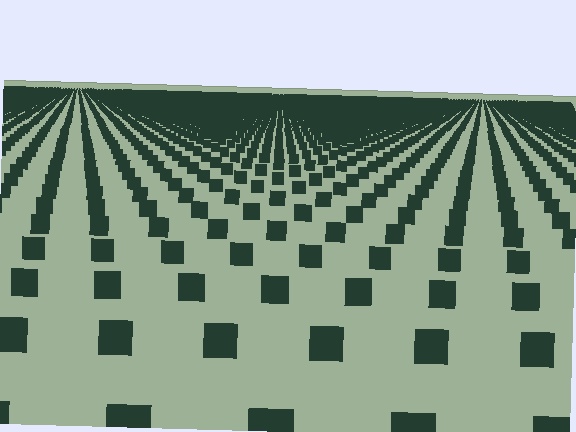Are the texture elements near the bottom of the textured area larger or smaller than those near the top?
Larger. Near the bottom, elements are closer to the viewer and appear at a bigger on-screen size.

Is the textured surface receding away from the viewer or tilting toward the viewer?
The surface is receding away from the viewer. Texture elements get smaller and denser toward the top.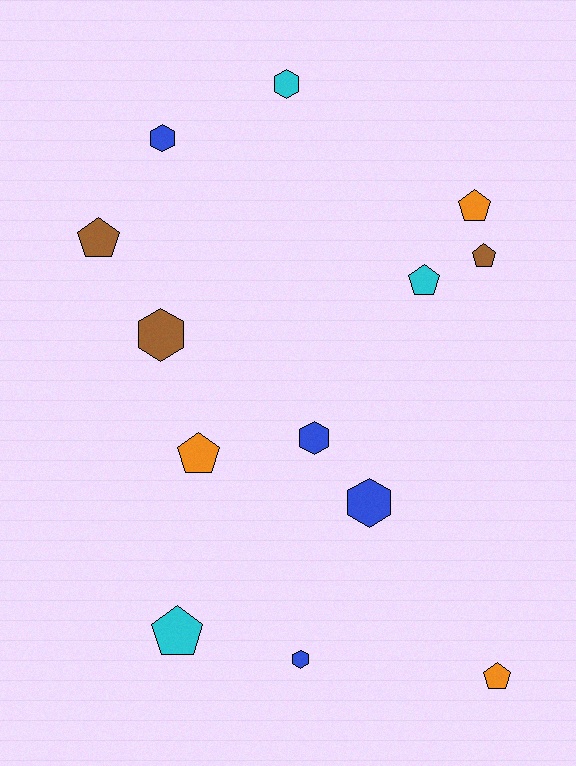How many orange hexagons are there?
There are no orange hexagons.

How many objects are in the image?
There are 13 objects.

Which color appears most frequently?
Blue, with 4 objects.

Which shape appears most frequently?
Pentagon, with 7 objects.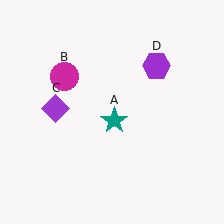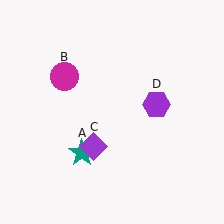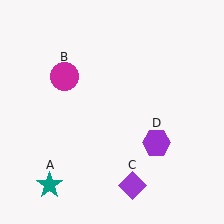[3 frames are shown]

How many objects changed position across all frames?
3 objects changed position: teal star (object A), purple diamond (object C), purple hexagon (object D).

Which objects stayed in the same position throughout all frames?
Magenta circle (object B) remained stationary.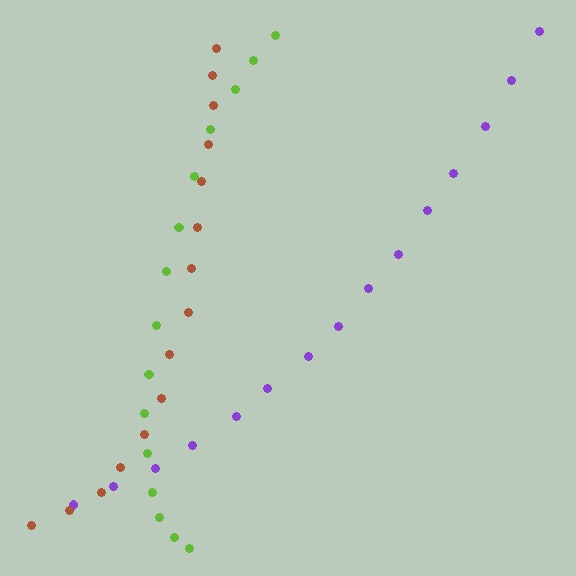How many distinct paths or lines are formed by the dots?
There are 3 distinct paths.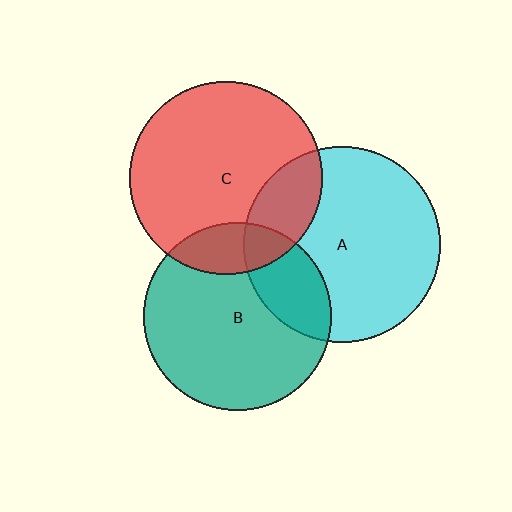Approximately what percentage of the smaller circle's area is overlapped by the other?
Approximately 15%.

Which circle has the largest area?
Circle A (cyan).